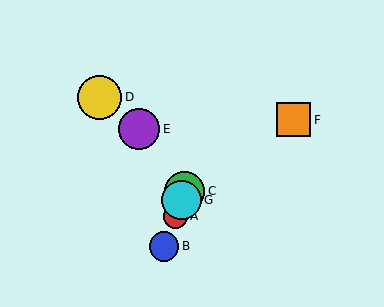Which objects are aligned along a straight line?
Objects A, B, C, G are aligned along a straight line.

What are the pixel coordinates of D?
Object D is at (100, 97).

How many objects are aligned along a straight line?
4 objects (A, B, C, G) are aligned along a straight line.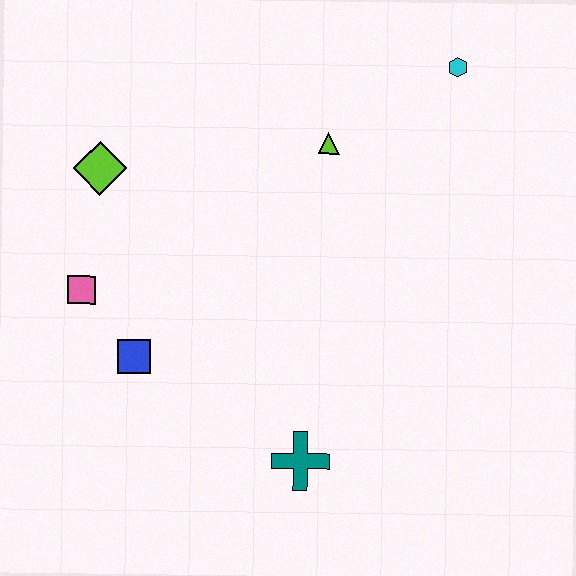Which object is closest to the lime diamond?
The pink square is closest to the lime diamond.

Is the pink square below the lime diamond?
Yes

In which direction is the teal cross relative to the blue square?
The teal cross is to the right of the blue square.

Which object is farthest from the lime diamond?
The cyan hexagon is farthest from the lime diamond.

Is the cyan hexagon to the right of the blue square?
Yes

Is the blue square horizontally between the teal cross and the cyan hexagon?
No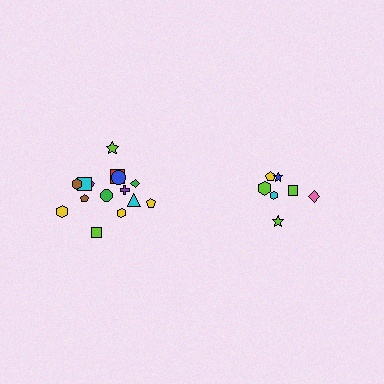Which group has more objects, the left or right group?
The left group.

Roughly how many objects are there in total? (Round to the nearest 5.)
Roughly 20 objects in total.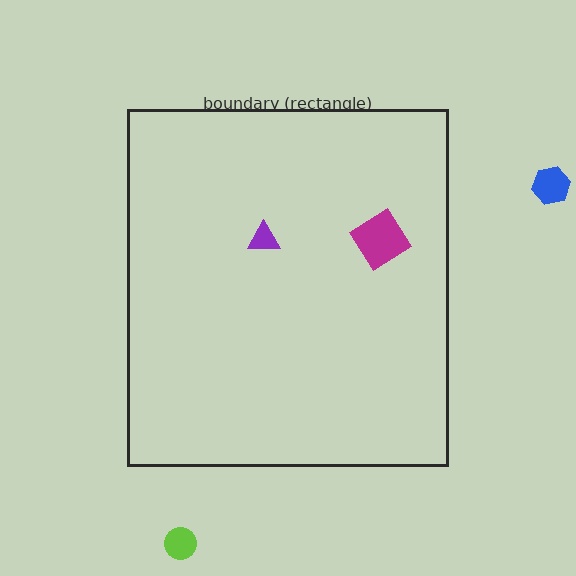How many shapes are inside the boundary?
2 inside, 2 outside.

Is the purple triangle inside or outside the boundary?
Inside.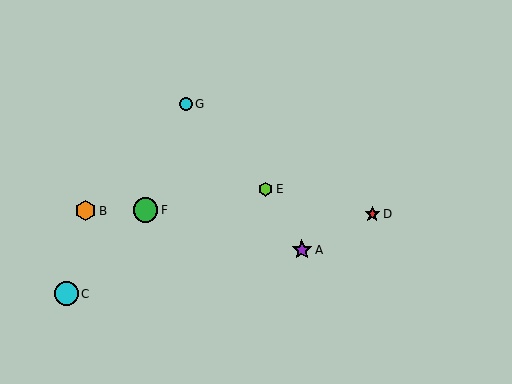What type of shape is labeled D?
Shape D is a red star.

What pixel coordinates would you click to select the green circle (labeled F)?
Click at (145, 210) to select the green circle F.